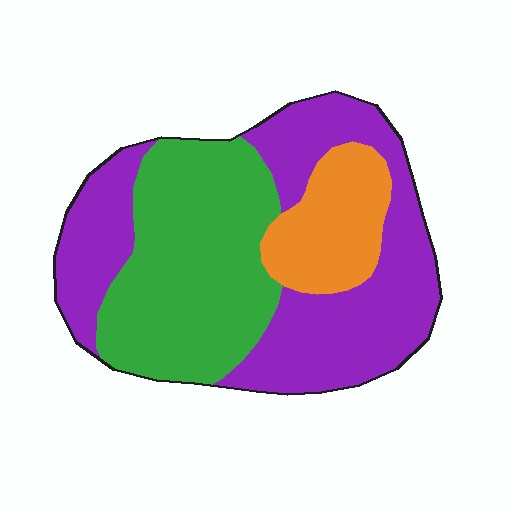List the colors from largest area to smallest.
From largest to smallest: purple, green, orange.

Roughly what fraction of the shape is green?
Green covers 39% of the shape.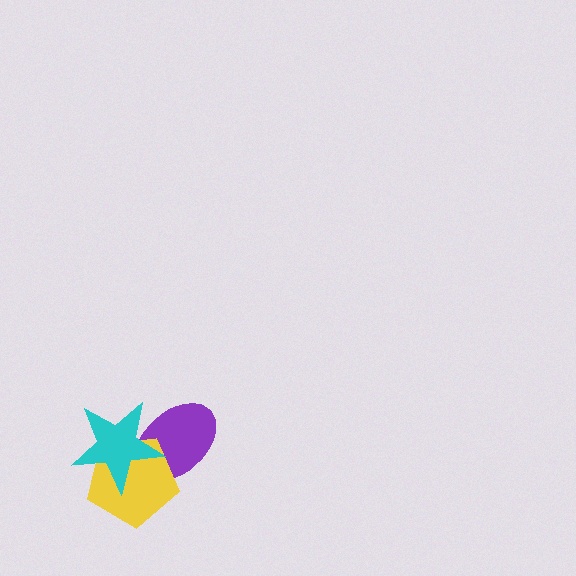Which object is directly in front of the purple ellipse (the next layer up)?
The yellow pentagon is directly in front of the purple ellipse.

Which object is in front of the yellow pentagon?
The cyan star is in front of the yellow pentagon.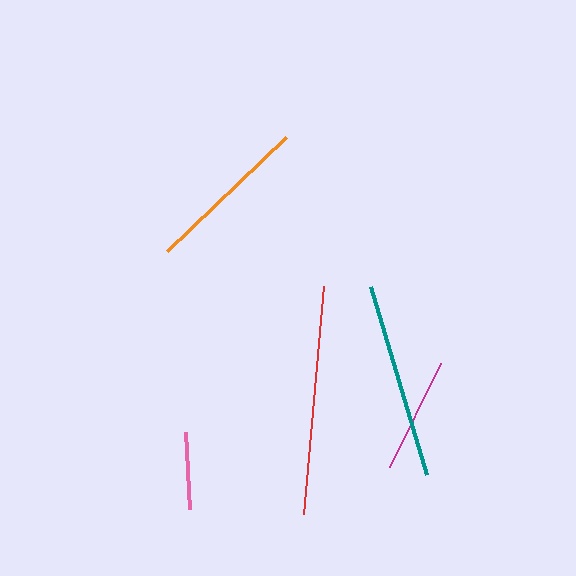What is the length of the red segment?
The red segment is approximately 229 pixels long.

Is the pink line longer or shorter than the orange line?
The orange line is longer than the pink line.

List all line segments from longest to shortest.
From longest to shortest: red, teal, orange, magenta, pink.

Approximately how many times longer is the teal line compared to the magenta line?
The teal line is approximately 1.7 times the length of the magenta line.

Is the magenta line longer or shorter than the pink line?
The magenta line is longer than the pink line.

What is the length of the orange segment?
The orange segment is approximately 164 pixels long.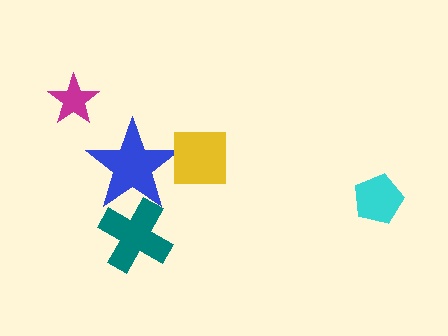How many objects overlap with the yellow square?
0 objects overlap with the yellow square.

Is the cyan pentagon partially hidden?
No, no other shape covers it.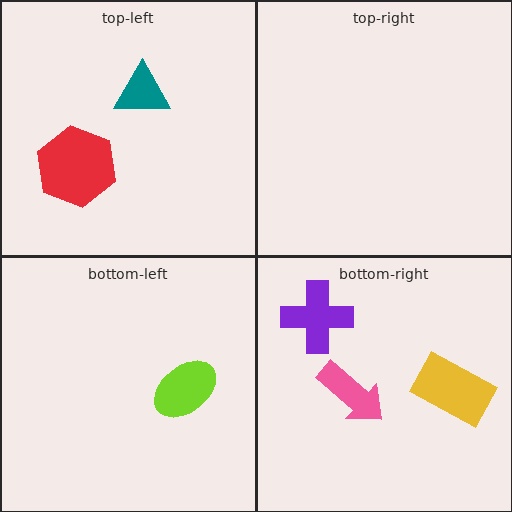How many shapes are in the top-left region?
2.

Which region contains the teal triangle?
The top-left region.